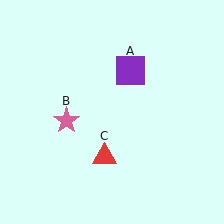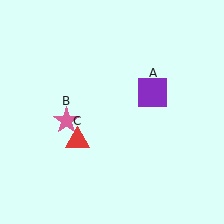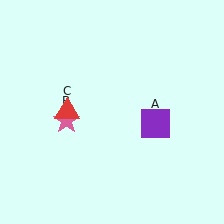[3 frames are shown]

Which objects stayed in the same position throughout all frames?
Pink star (object B) remained stationary.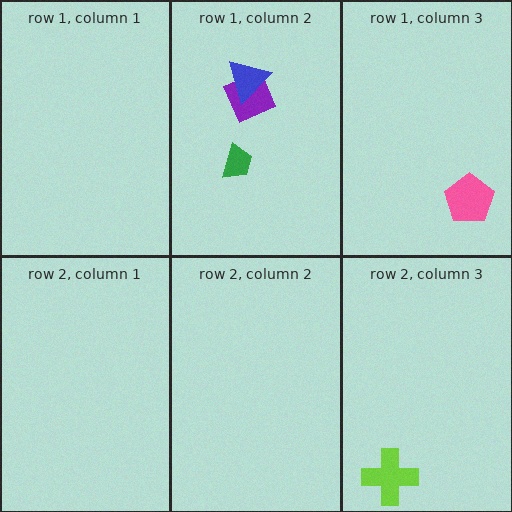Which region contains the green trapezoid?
The row 1, column 2 region.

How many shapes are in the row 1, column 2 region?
3.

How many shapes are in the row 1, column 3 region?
1.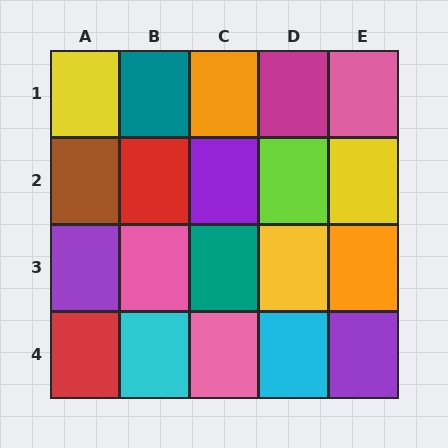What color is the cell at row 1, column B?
Teal.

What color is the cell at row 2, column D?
Lime.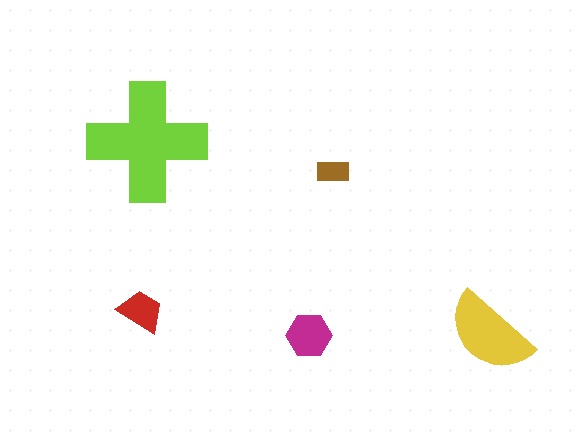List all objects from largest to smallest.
The lime cross, the yellow semicircle, the magenta hexagon, the red trapezoid, the brown rectangle.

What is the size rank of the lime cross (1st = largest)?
1st.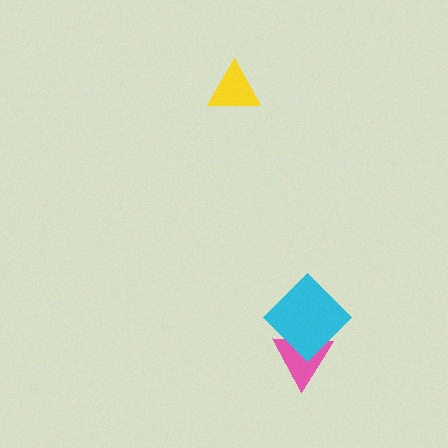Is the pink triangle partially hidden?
Yes, it is partially covered by another shape.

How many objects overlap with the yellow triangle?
0 objects overlap with the yellow triangle.